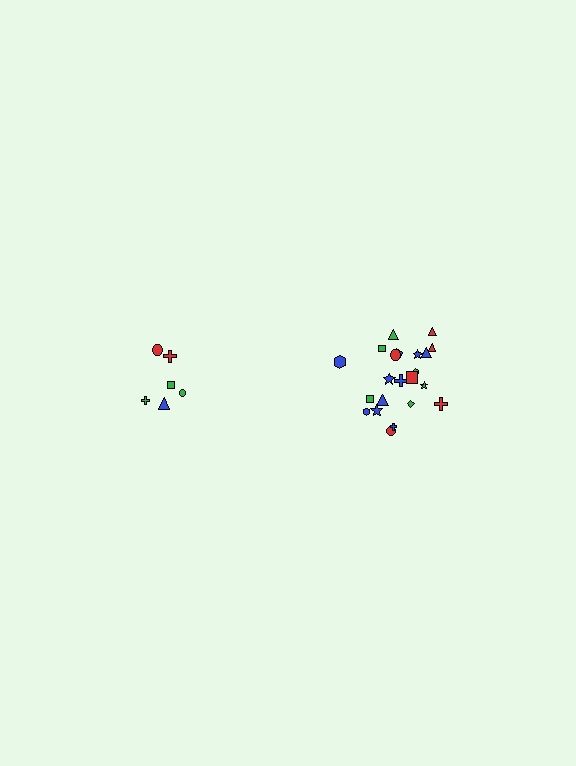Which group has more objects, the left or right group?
The right group.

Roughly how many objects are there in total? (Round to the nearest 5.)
Roughly 30 objects in total.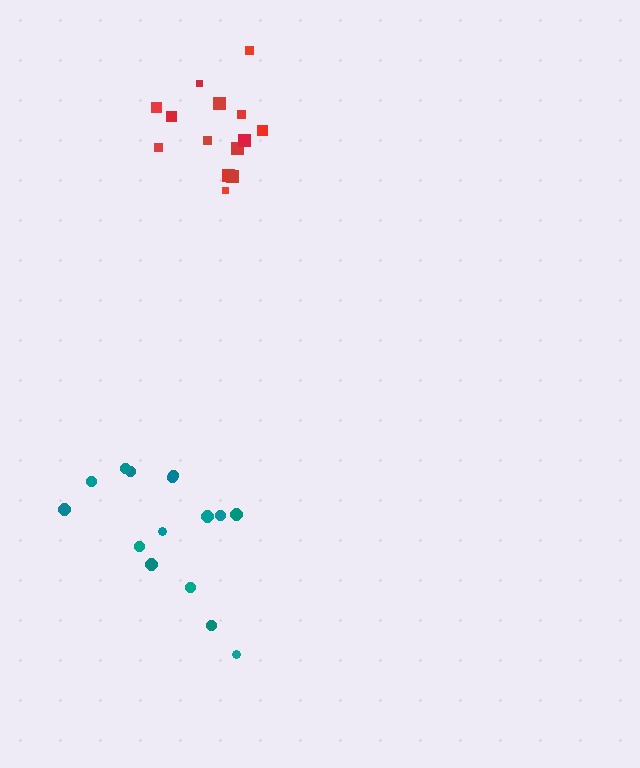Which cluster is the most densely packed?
Red.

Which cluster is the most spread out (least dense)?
Teal.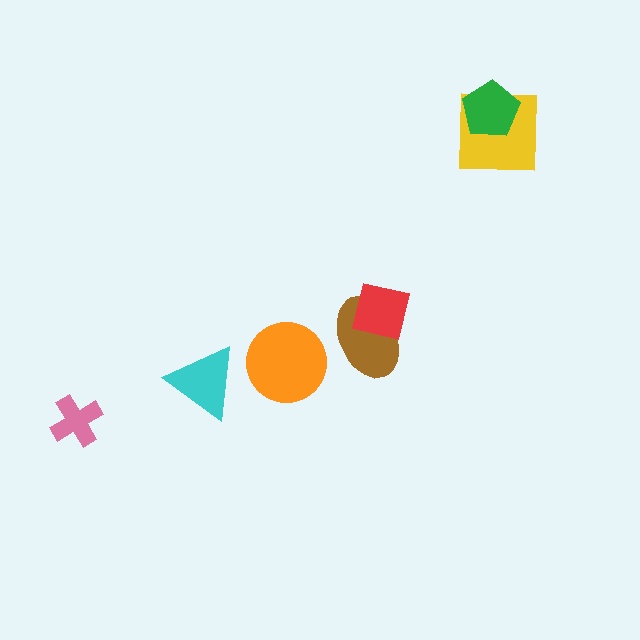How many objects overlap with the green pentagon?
1 object overlaps with the green pentagon.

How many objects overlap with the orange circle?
0 objects overlap with the orange circle.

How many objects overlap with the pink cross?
0 objects overlap with the pink cross.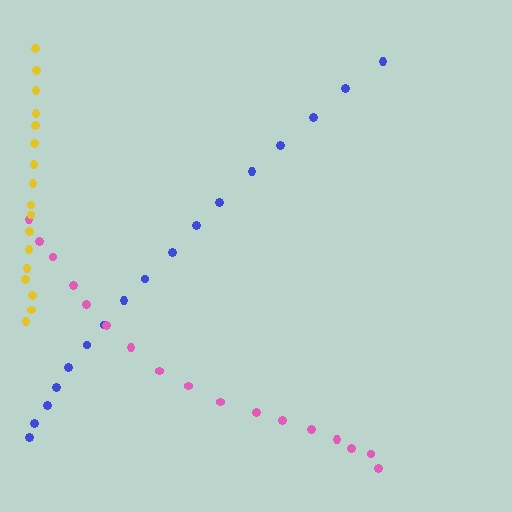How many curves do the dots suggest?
There are 3 distinct paths.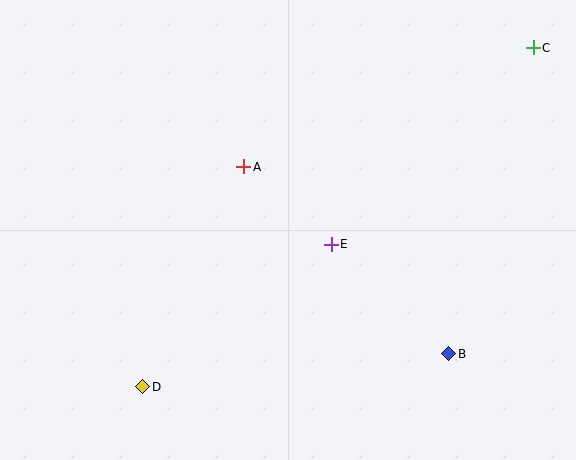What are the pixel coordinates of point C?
Point C is at (533, 48).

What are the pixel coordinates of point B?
Point B is at (449, 354).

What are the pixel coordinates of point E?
Point E is at (331, 244).